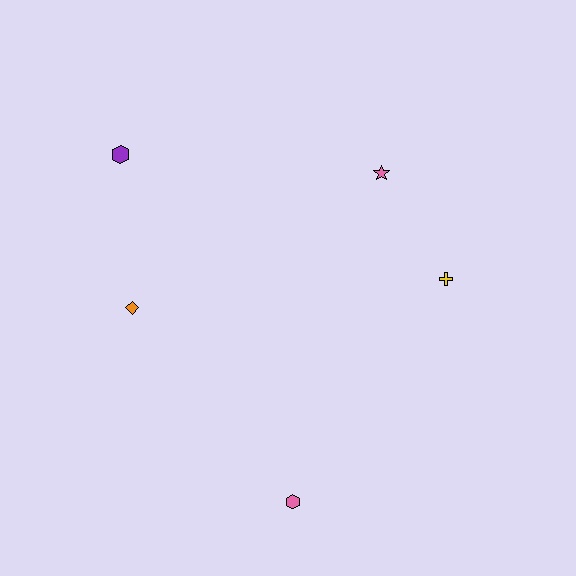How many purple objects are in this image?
There is 1 purple object.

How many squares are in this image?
There are no squares.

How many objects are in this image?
There are 5 objects.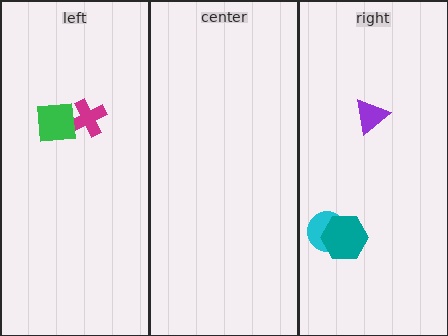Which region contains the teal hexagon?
The right region.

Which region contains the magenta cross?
The left region.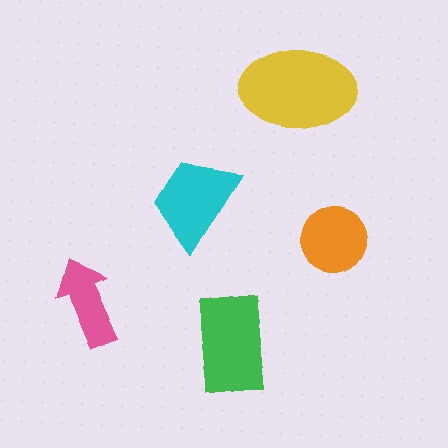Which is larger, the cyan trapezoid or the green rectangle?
The green rectangle.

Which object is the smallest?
The pink arrow.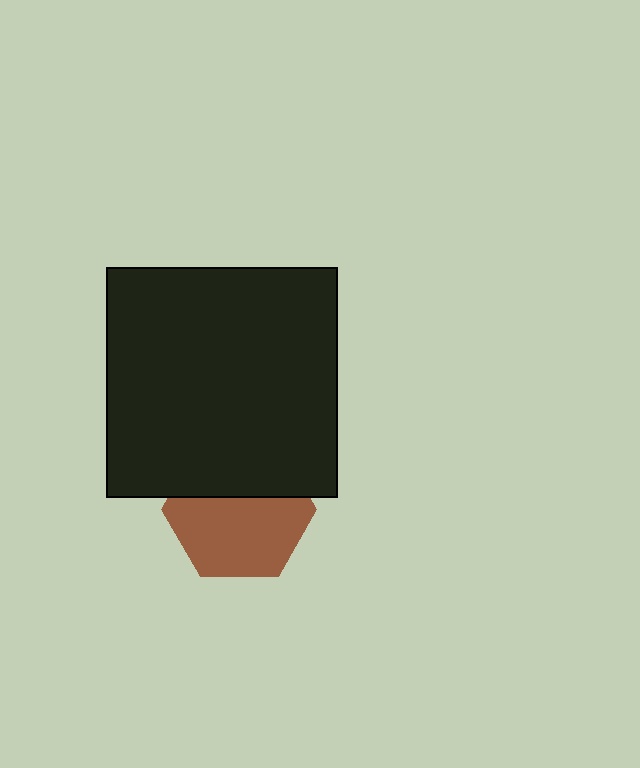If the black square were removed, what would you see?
You would see the complete brown hexagon.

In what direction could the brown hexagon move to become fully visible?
The brown hexagon could move down. That would shift it out from behind the black square entirely.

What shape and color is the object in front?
The object in front is a black square.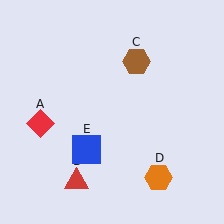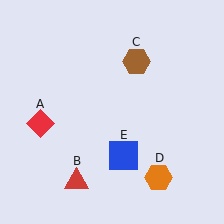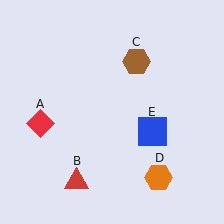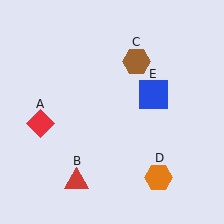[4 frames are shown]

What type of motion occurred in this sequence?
The blue square (object E) rotated counterclockwise around the center of the scene.